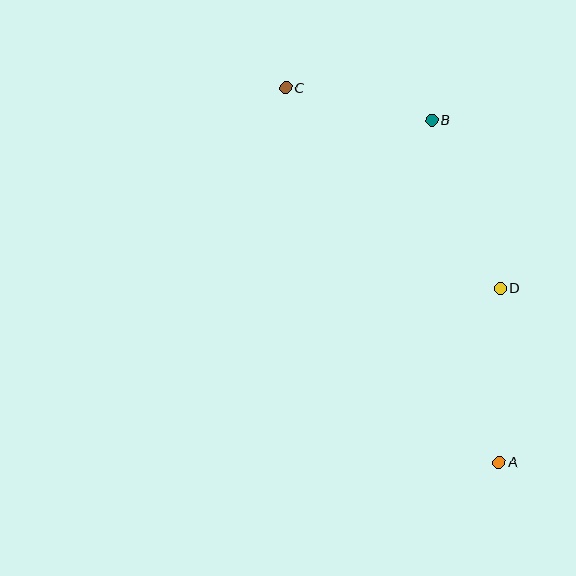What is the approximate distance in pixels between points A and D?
The distance between A and D is approximately 174 pixels.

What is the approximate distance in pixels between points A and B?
The distance between A and B is approximately 349 pixels.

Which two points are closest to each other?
Points B and C are closest to each other.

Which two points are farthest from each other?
Points A and C are farthest from each other.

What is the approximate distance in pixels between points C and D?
The distance between C and D is approximately 294 pixels.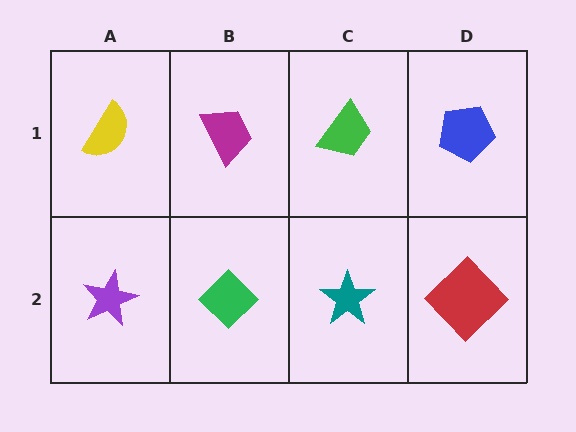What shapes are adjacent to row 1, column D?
A red diamond (row 2, column D), a green trapezoid (row 1, column C).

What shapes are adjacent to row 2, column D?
A blue pentagon (row 1, column D), a teal star (row 2, column C).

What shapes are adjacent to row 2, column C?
A green trapezoid (row 1, column C), a green diamond (row 2, column B), a red diamond (row 2, column D).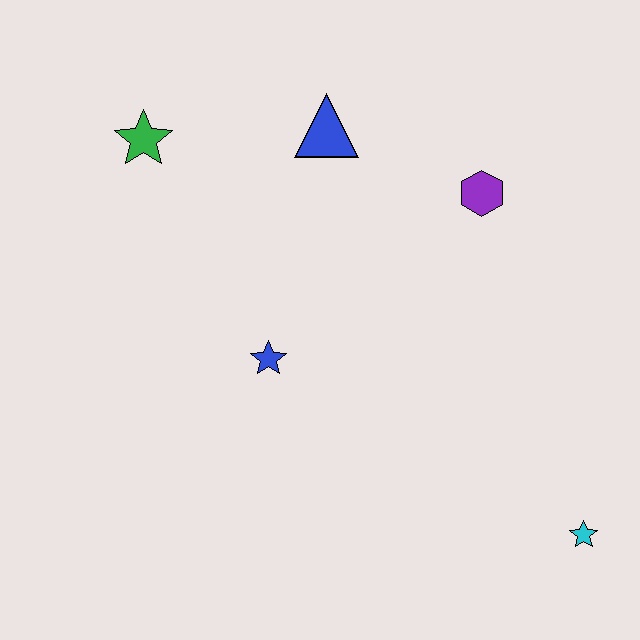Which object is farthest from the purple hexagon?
The cyan star is farthest from the purple hexagon.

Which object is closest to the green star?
The blue triangle is closest to the green star.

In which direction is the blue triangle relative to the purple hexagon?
The blue triangle is to the left of the purple hexagon.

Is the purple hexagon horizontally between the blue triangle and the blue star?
No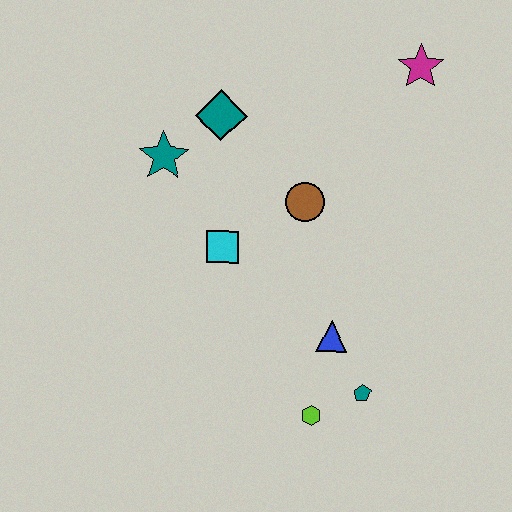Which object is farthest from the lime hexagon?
The magenta star is farthest from the lime hexagon.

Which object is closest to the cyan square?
The brown circle is closest to the cyan square.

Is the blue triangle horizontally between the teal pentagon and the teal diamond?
Yes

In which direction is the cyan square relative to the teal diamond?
The cyan square is below the teal diamond.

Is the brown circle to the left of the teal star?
No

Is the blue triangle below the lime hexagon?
No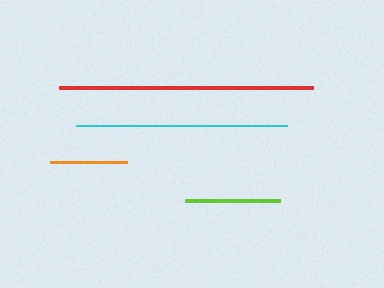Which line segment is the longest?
The red line is the longest at approximately 255 pixels.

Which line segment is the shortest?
The orange line is the shortest at approximately 77 pixels.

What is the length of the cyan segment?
The cyan segment is approximately 211 pixels long.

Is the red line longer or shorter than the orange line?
The red line is longer than the orange line.